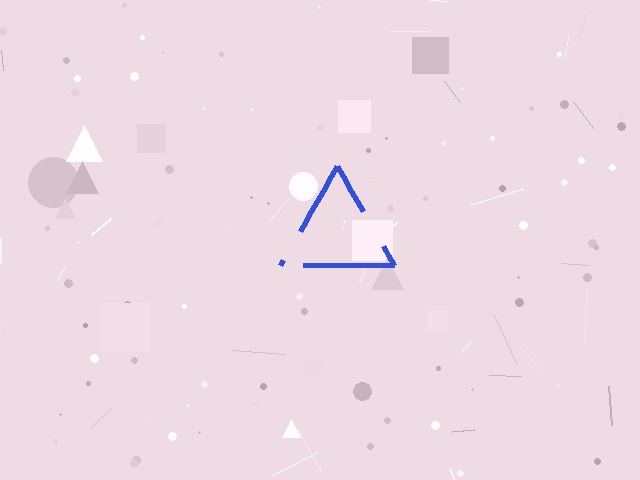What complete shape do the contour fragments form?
The contour fragments form a triangle.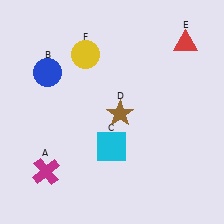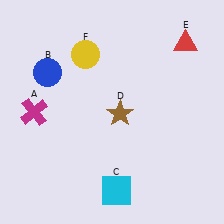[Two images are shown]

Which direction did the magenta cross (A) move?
The magenta cross (A) moved up.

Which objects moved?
The objects that moved are: the magenta cross (A), the cyan square (C).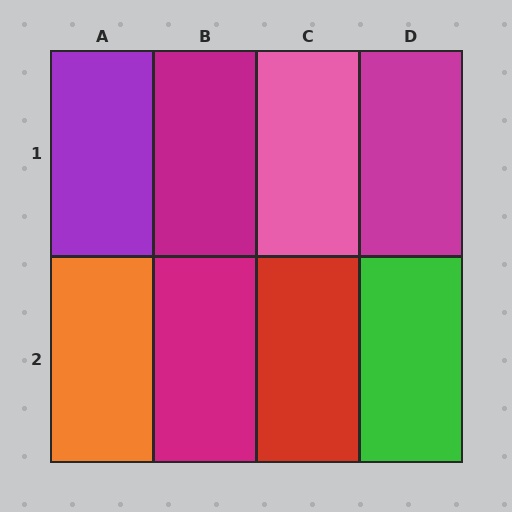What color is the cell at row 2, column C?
Red.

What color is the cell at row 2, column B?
Magenta.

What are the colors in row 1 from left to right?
Purple, magenta, pink, magenta.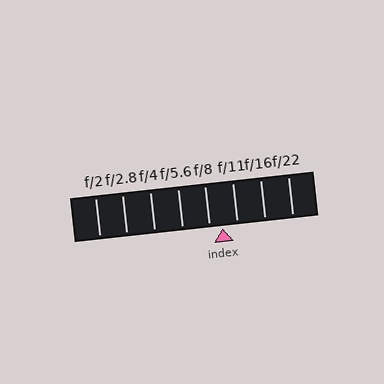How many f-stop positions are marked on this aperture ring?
There are 8 f-stop positions marked.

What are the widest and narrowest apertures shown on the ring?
The widest aperture shown is f/2 and the narrowest is f/22.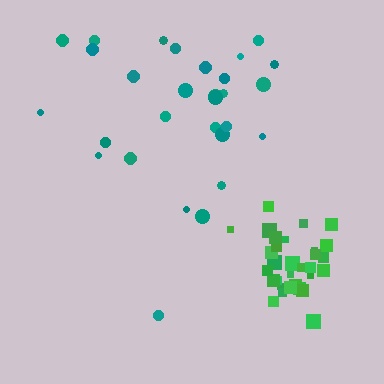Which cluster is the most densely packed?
Green.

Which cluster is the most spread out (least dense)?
Teal.